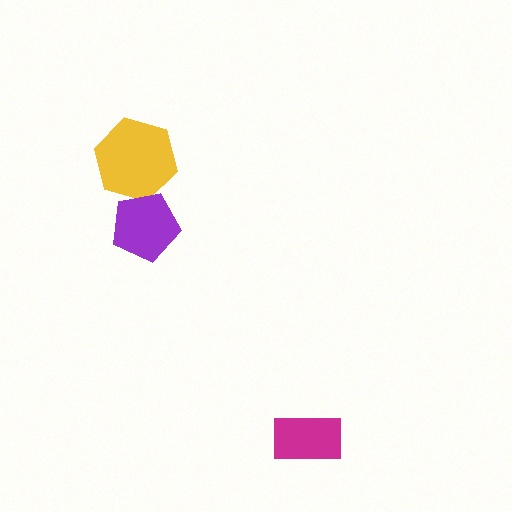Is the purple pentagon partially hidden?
No, no other shape covers it.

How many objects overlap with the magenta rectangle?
0 objects overlap with the magenta rectangle.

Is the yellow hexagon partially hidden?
Yes, it is partially covered by another shape.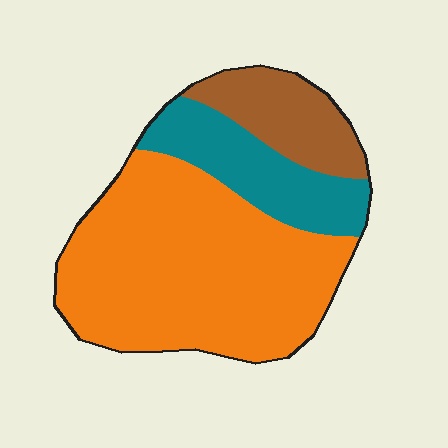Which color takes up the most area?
Orange, at roughly 65%.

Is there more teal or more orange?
Orange.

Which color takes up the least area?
Brown, at roughly 15%.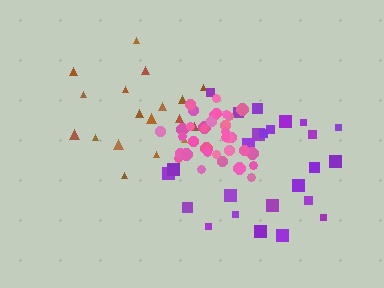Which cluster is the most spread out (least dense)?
Brown.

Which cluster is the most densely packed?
Pink.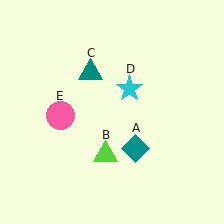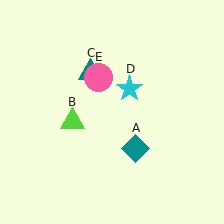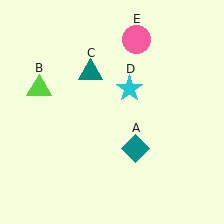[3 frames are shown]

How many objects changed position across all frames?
2 objects changed position: lime triangle (object B), pink circle (object E).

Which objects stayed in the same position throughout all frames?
Teal diamond (object A) and teal triangle (object C) and cyan star (object D) remained stationary.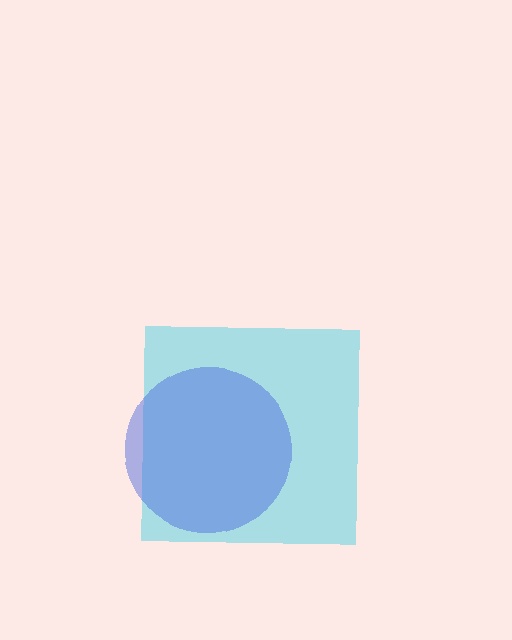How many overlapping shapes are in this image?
There are 2 overlapping shapes in the image.